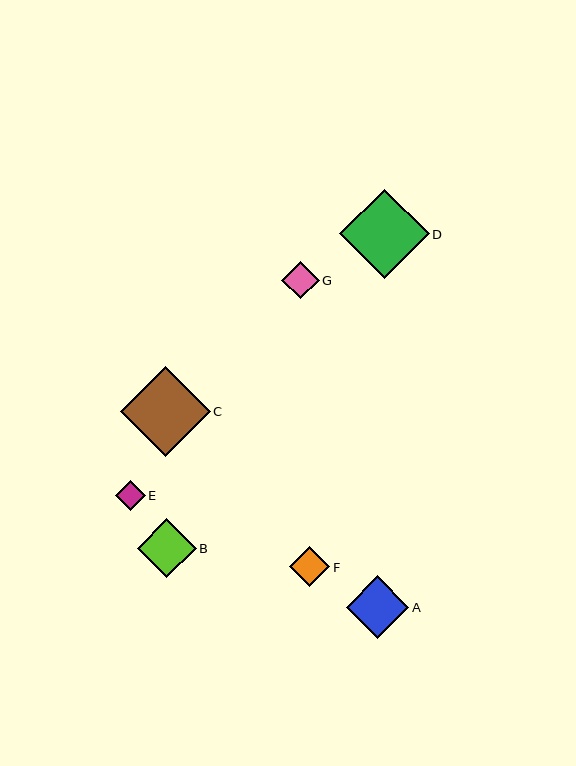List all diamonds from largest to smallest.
From largest to smallest: C, D, A, B, F, G, E.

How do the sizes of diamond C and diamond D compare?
Diamond C and diamond D are approximately the same size.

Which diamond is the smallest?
Diamond E is the smallest with a size of approximately 30 pixels.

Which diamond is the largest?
Diamond C is the largest with a size of approximately 90 pixels.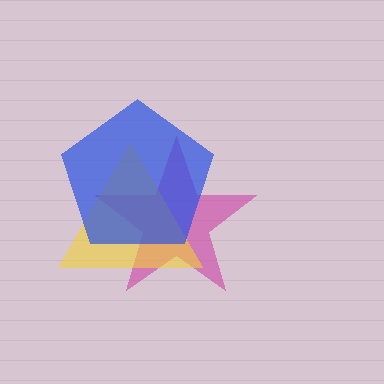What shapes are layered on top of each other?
The layered shapes are: a magenta star, a yellow triangle, a blue pentagon.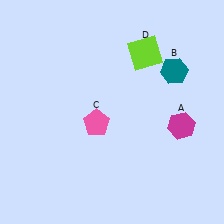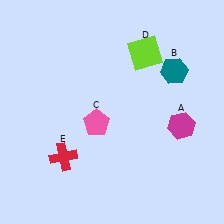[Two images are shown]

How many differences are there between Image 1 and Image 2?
There is 1 difference between the two images.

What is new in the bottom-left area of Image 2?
A red cross (E) was added in the bottom-left area of Image 2.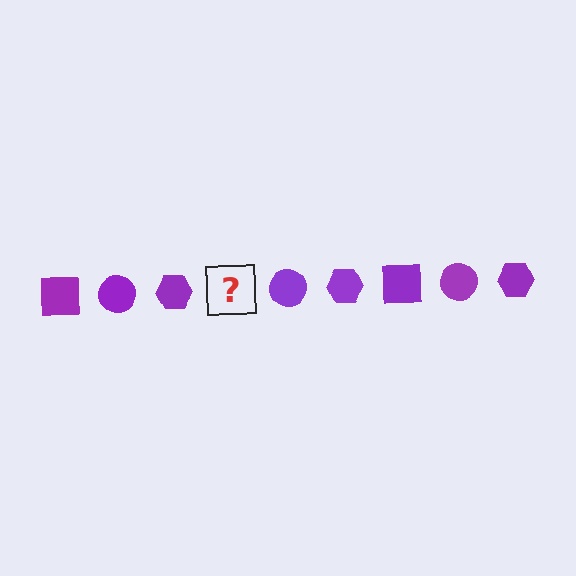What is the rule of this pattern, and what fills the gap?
The rule is that the pattern cycles through square, circle, hexagon shapes in purple. The gap should be filled with a purple square.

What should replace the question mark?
The question mark should be replaced with a purple square.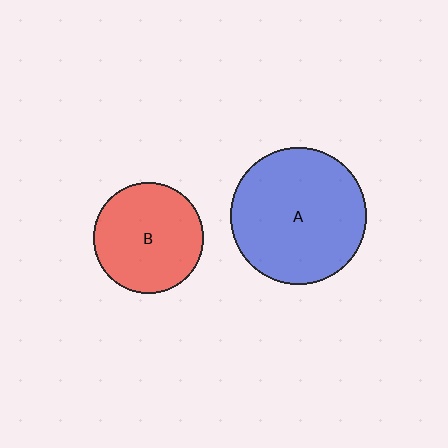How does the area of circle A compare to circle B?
Approximately 1.5 times.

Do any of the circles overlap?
No, none of the circles overlap.